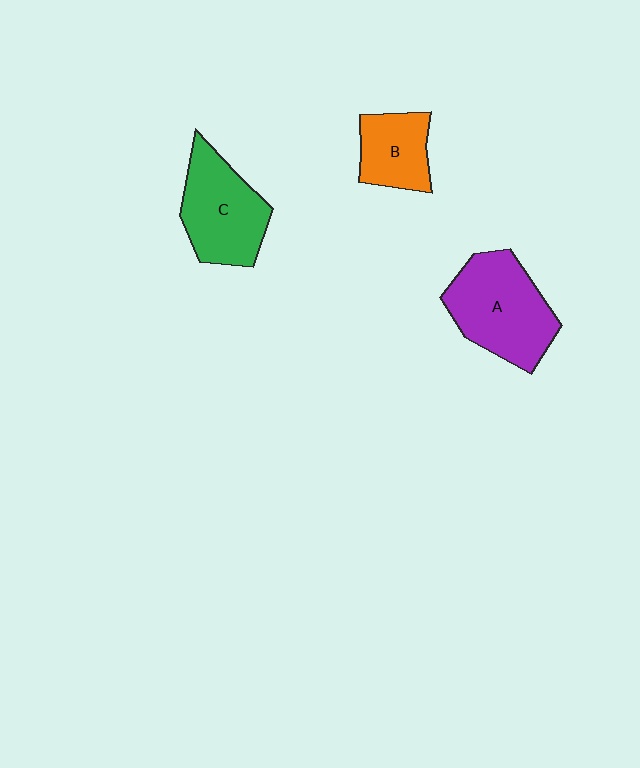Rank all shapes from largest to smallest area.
From largest to smallest: A (purple), C (green), B (orange).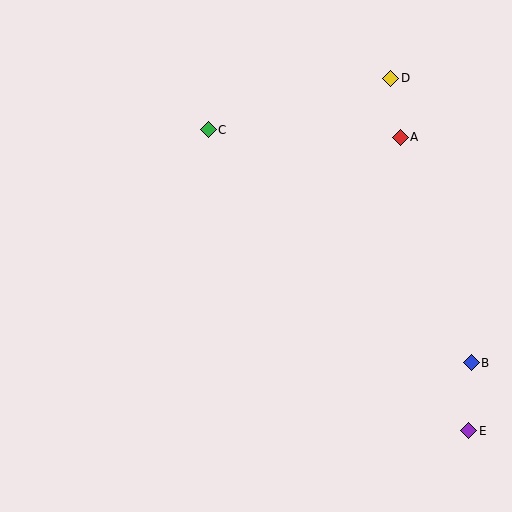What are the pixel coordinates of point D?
Point D is at (391, 78).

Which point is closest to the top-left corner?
Point C is closest to the top-left corner.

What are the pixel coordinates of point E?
Point E is at (469, 431).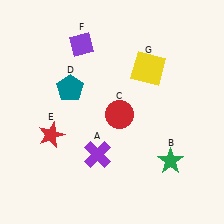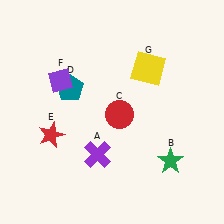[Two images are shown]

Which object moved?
The purple diamond (F) moved down.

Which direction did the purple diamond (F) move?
The purple diamond (F) moved down.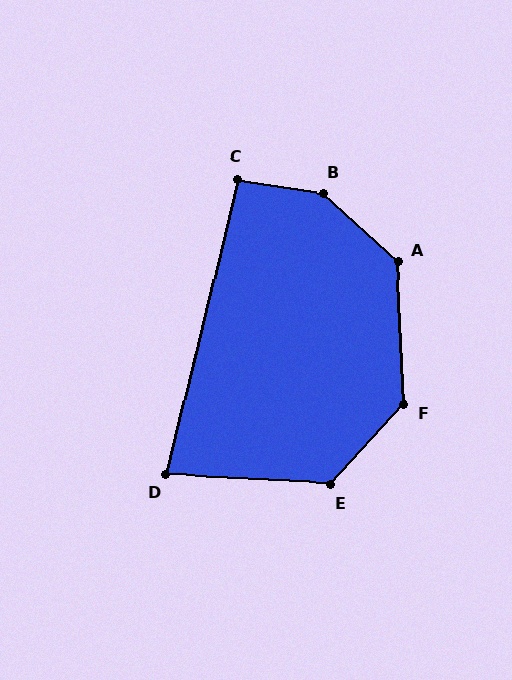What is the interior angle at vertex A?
Approximately 136 degrees (obtuse).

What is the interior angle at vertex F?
Approximately 134 degrees (obtuse).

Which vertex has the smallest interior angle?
D, at approximately 80 degrees.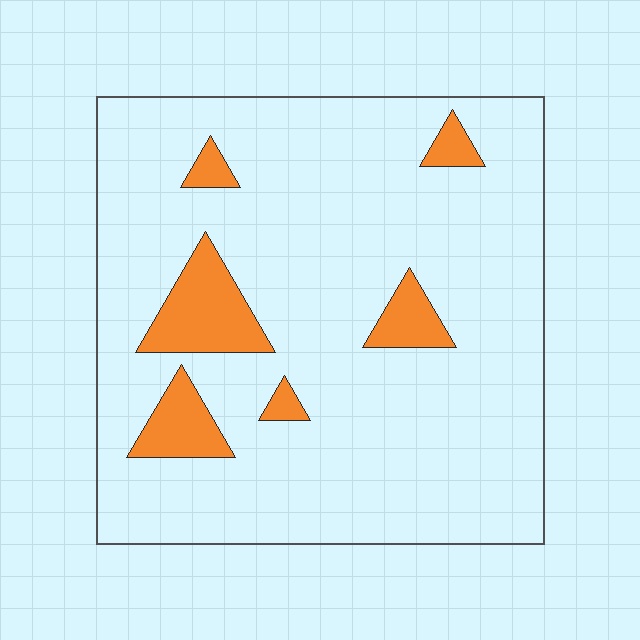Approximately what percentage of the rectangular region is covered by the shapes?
Approximately 10%.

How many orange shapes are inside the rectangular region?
6.